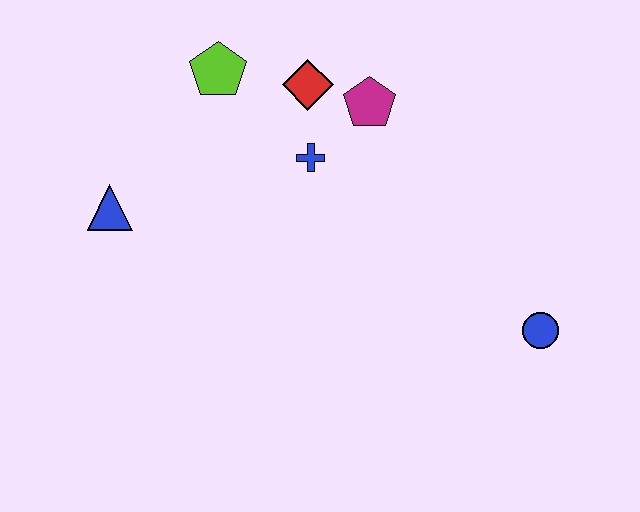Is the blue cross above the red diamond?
No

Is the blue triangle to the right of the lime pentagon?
No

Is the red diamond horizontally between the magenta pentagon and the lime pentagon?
Yes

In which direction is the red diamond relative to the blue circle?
The red diamond is above the blue circle.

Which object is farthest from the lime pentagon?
The blue circle is farthest from the lime pentagon.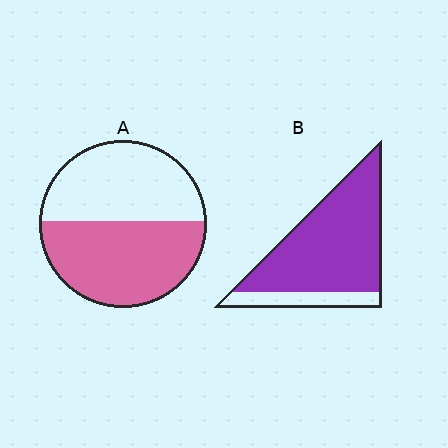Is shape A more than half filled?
Roughly half.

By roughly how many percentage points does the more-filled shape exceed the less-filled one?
By roughly 30 percentage points (B over A).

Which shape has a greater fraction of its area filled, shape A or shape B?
Shape B.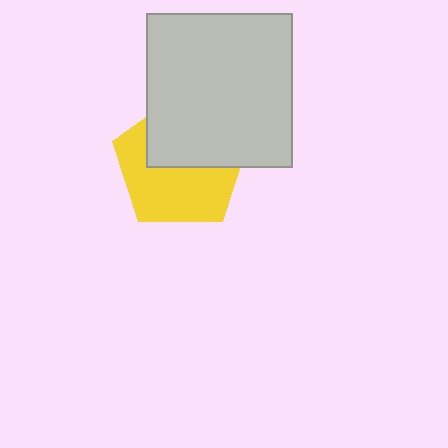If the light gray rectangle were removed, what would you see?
You would see the complete yellow pentagon.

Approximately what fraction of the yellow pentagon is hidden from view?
Roughly 45% of the yellow pentagon is hidden behind the light gray rectangle.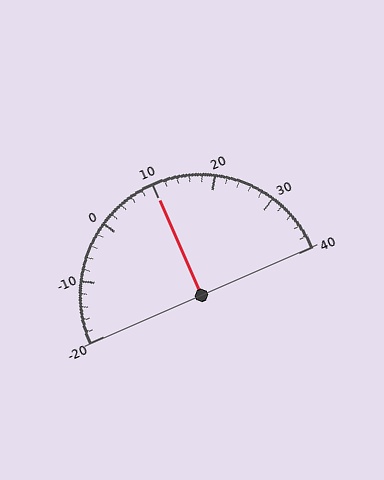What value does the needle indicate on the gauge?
The needle indicates approximately 10.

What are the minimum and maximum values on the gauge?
The gauge ranges from -20 to 40.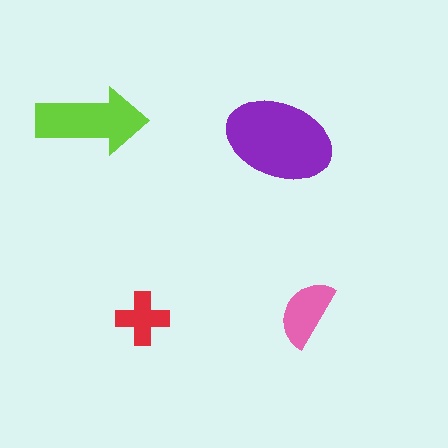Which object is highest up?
The lime arrow is topmost.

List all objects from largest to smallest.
The purple ellipse, the lime arrow, the pink semicircle, the red cross.